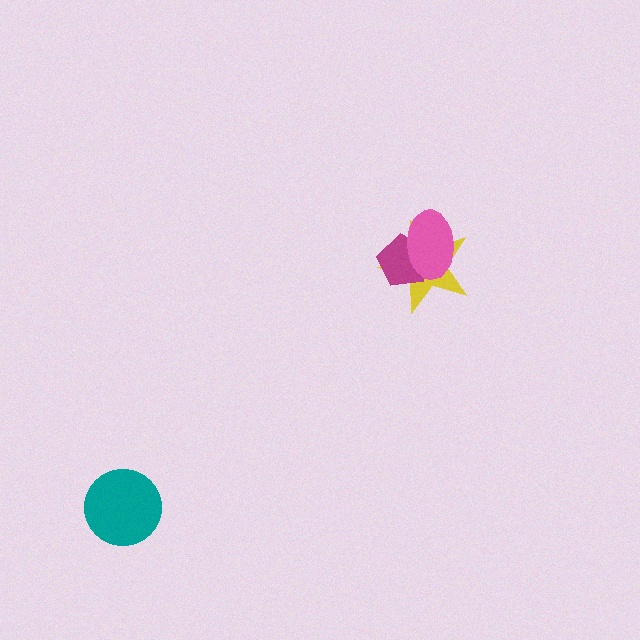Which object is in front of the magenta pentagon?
The pink ellipse is in front of the magenta pentagon.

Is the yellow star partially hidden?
Yes, it is partially covered by another shape.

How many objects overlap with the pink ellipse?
2 objects overlap with the pink ellipse.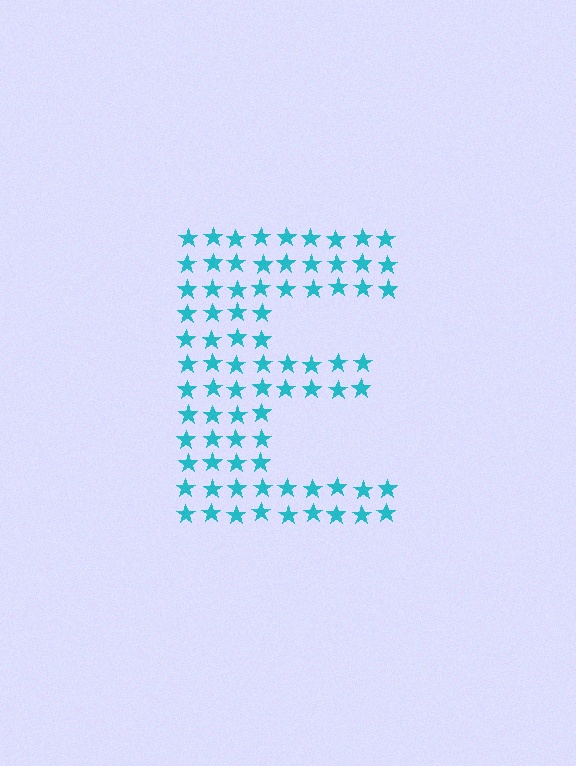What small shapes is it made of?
It is made of small stars.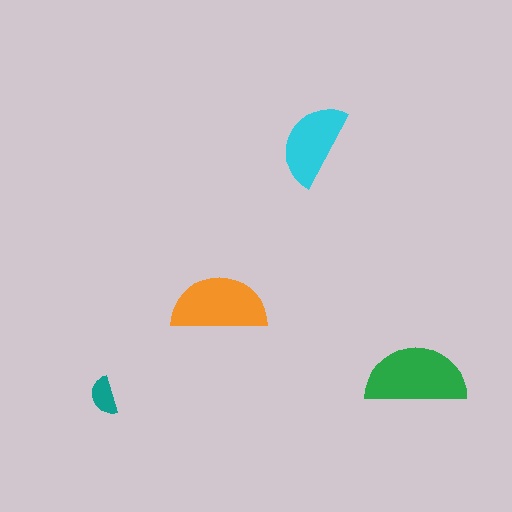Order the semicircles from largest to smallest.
the green one, the orange one, the cyan one, the teal one.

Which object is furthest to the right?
The green semicircle is rightmost.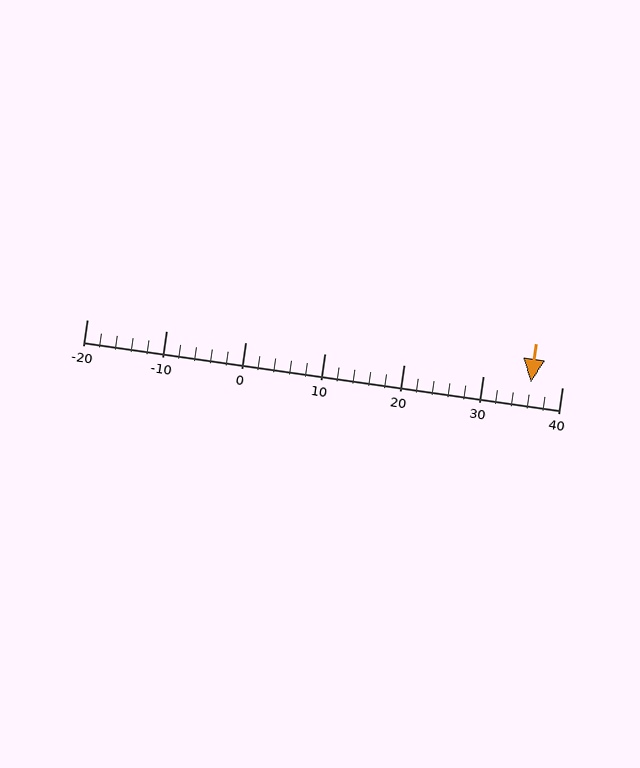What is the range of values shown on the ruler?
The ruler shows values from -20 to 40.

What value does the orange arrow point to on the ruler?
The orange arrow points to approximately 36.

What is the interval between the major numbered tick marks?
The major tick marks are spaced 10 units apart.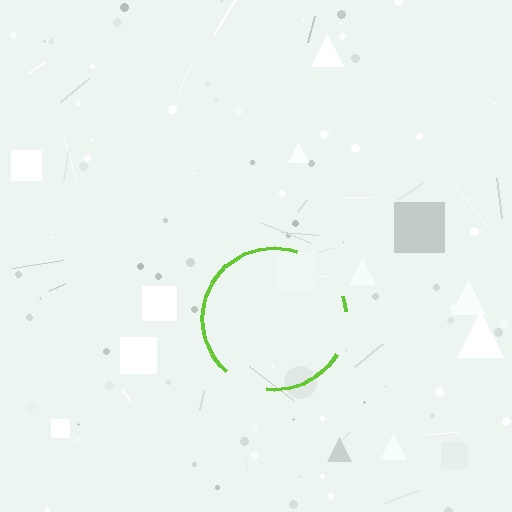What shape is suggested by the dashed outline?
The dashed outline suggests a circle.